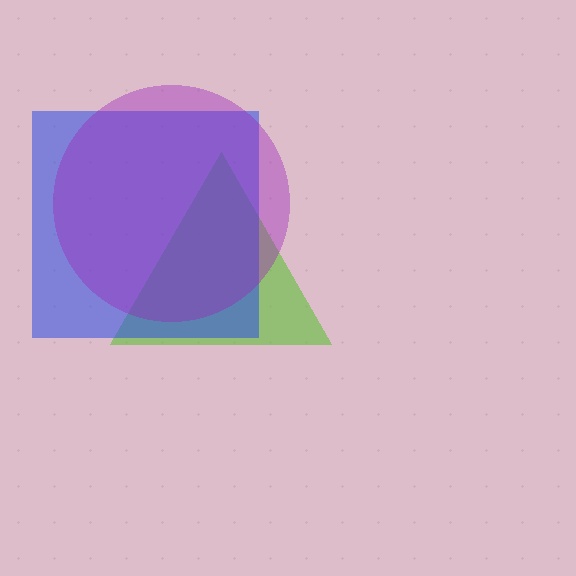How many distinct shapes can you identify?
There are 3 distinct shapes: a lime triangle, a blue square, a purple circle.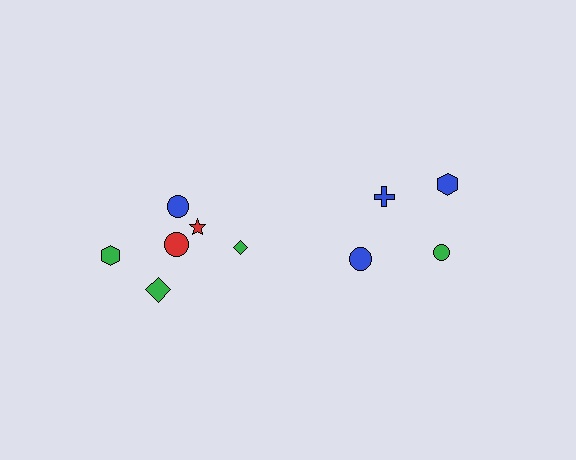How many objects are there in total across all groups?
There are 10 objects.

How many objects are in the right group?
There are 4 objects.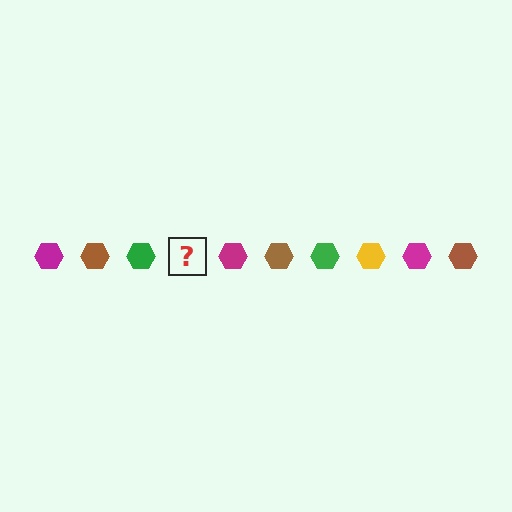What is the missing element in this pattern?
The missing element is a yellow hexagon.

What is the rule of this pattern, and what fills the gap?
The rule is that the pattern cycles through magenta, brown, green, yellow hexagons. The gap should be filled with a yellow hexagon.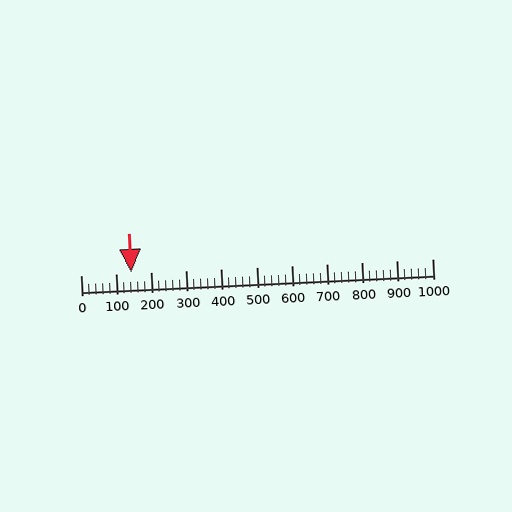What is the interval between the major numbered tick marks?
The major tick marks are spaced 100 units apart.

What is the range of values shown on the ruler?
The ruler shows values from 0 to 1000.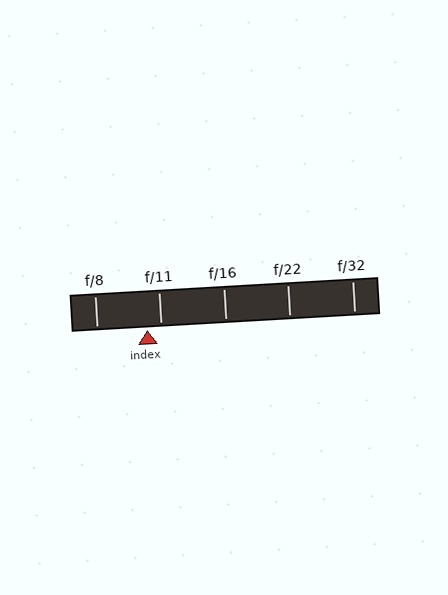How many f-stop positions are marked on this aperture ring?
There are 5 f-stop positions marked.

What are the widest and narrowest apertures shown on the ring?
The widest aperture shown is f/8 and the narrowest is f/32.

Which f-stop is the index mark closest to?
The index mark is closest to f/11.